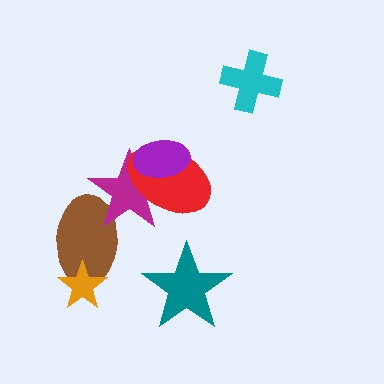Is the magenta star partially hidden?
Yes, it is partially covered by another shape.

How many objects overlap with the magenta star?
3 objects overlap with the magenta star.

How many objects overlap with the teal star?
0 objects overlap with the teal star.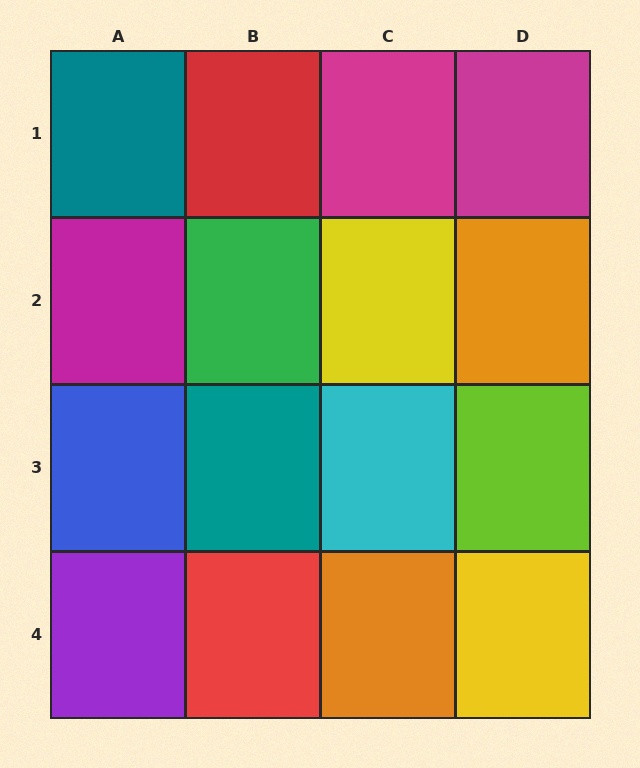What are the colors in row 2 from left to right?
Magenta, green, yellow, orange.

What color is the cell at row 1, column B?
Red.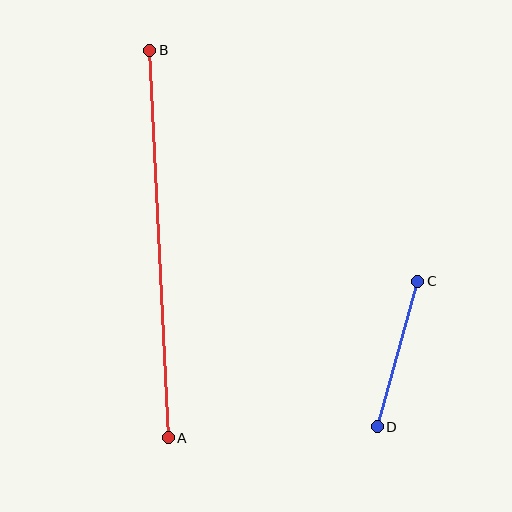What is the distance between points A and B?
The distance is approximately 388 pixels.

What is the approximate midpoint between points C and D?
The midpoint is at approximately (397, 354) pixels.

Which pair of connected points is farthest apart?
Points A and B are farthest apart.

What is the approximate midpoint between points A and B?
The midpoint is at approximately (159, 244) pixels.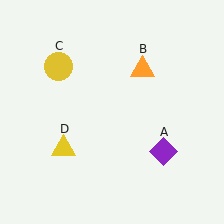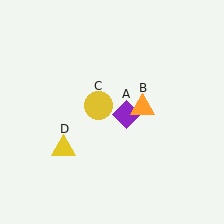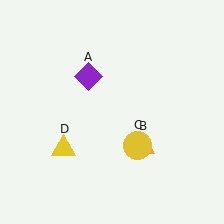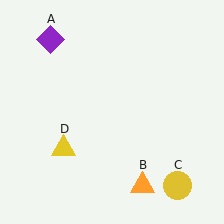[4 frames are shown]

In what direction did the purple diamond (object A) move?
The purple diamond (object A) moved up and to the left.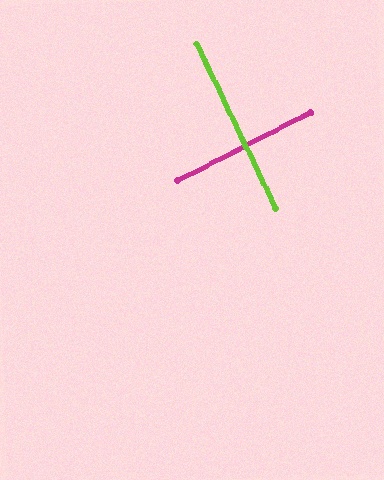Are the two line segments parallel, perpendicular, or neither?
Perpendicular — they meet at approximately 88°.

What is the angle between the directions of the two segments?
Approximately 88 degrees.